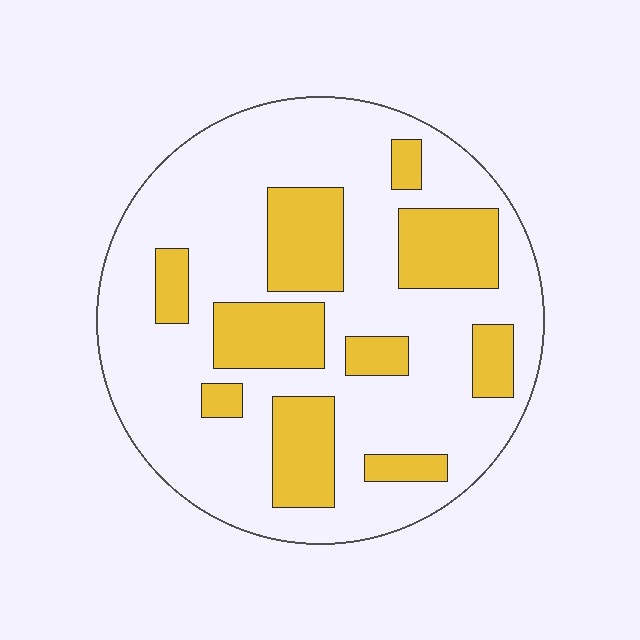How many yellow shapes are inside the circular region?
10.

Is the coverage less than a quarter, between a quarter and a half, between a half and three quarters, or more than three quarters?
Between a quarter and a half.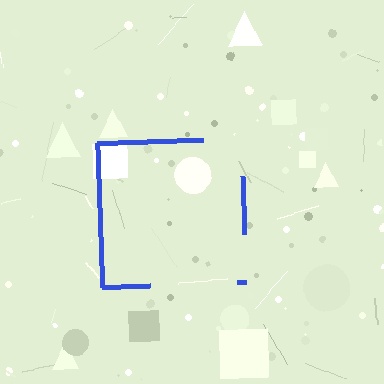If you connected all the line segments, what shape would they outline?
They would outline a square.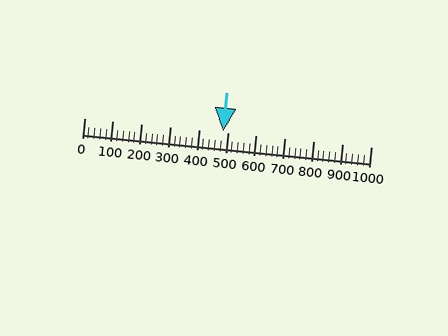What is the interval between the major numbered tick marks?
The major tick marks are spaced 100 units apart.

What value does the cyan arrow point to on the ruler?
The cyan arrow points to approximately 483.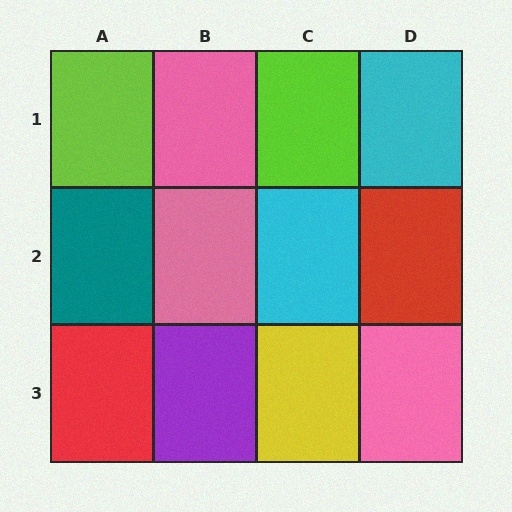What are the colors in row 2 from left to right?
Teal, pink, cyan, red.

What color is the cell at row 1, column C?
Lime.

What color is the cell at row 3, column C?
Yellow.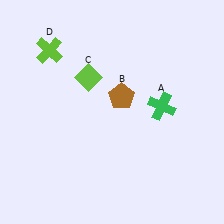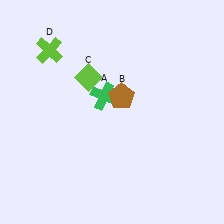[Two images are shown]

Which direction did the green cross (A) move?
The green cross (A) moved left.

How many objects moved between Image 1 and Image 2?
1 object moved between the two images.